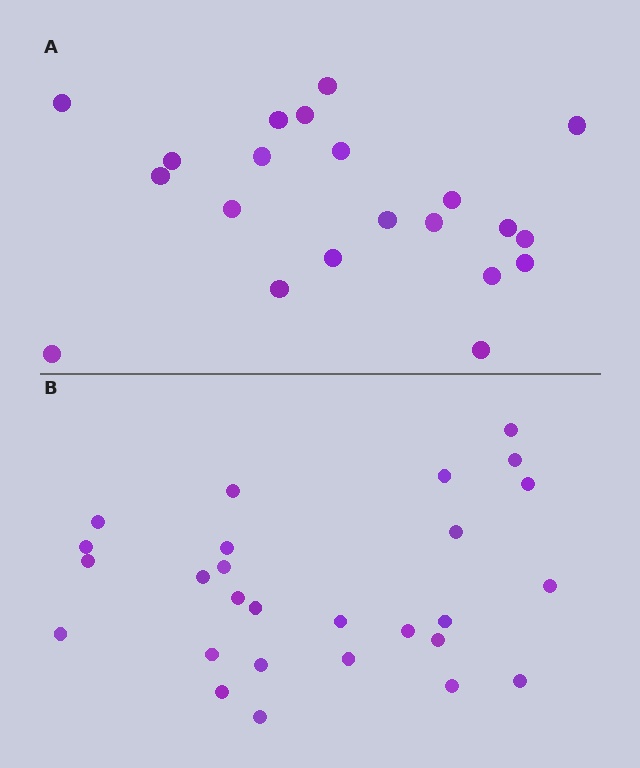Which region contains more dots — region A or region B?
Region B (the bottom region) has more dots.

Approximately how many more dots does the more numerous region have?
Region B has about 6 more dots than region A.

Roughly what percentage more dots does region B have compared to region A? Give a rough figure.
About 30% more.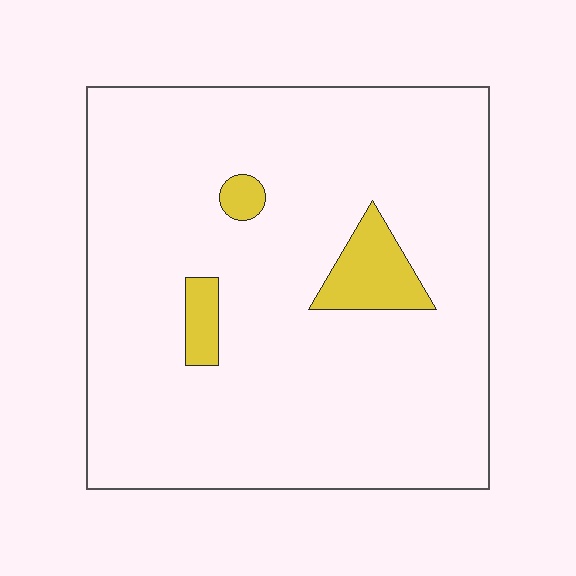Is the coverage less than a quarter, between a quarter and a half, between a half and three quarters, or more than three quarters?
Less than a quarter.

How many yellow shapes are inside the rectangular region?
3.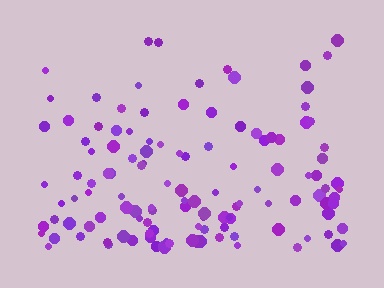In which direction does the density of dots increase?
From top to bottom, with the bottom side densest.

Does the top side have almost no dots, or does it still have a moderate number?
Still a moderate number, just noticeably fewer than the bottom.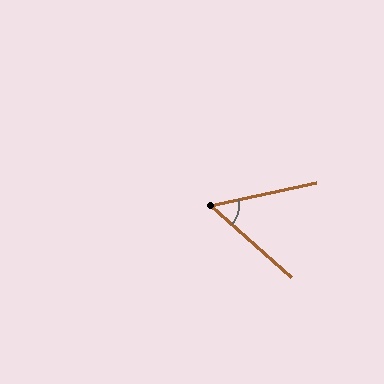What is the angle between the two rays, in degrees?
Approximately 54 degrees.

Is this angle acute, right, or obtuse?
It is acute.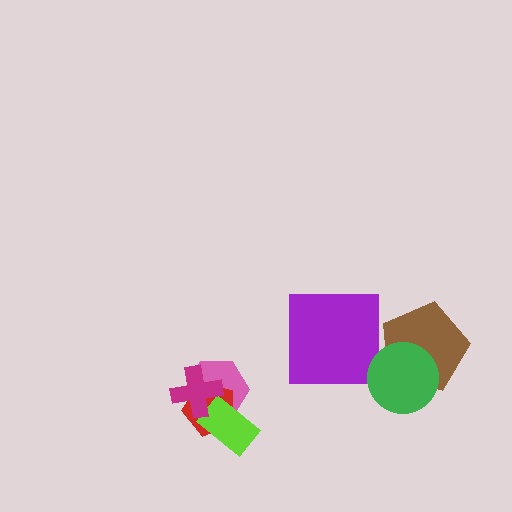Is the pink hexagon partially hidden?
Yes, it is partially covered by another shape.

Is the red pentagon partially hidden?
Yes, it is partially covered by another shape.